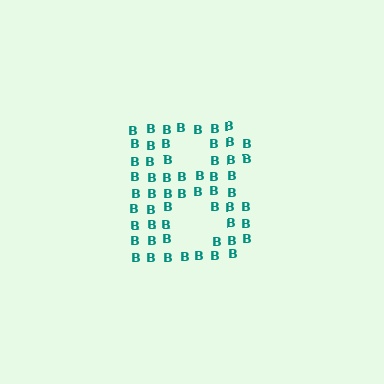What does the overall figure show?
The overall figure shows the letter B.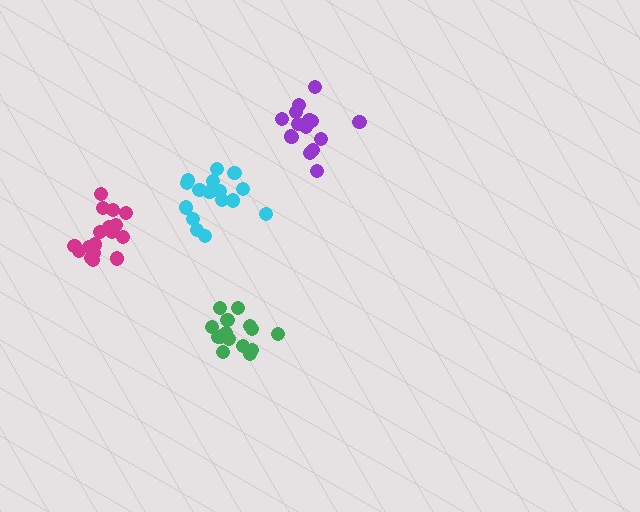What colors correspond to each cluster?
The clusters are colored: purple, magenta, cyan, green.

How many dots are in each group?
Group 1: 15 dots, Group 2: 17 dots, Group 3: 17 dots, Group 4: 15 dots (64 total).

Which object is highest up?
The purple cluster is topmost.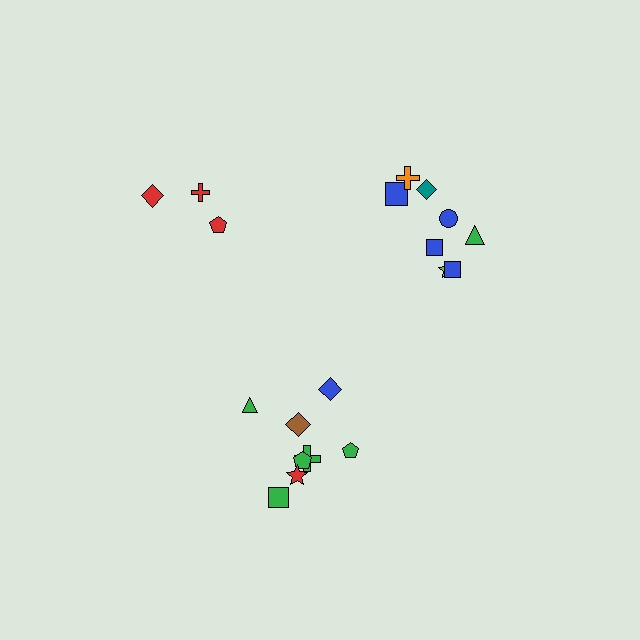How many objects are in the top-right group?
There are 8 objects.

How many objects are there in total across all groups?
There are 19 objects.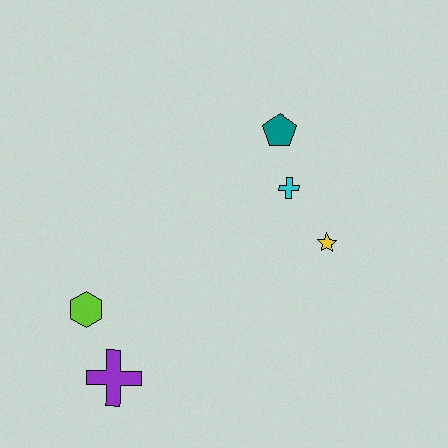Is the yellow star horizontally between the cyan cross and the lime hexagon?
No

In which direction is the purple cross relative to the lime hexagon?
The purple cross is below the lime hexagon.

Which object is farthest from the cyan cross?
The purple cross is farthest from the cyan cross.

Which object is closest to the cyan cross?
The teal pentagon is closest to the cyan cross.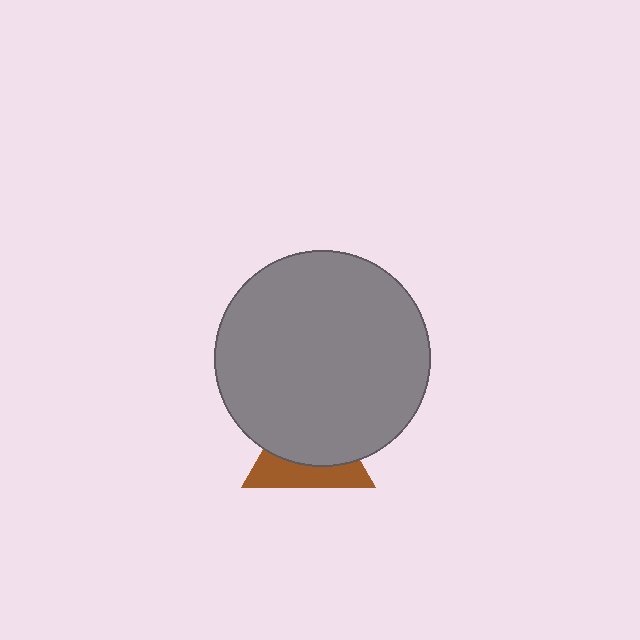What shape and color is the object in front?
The object in front is a gray circle.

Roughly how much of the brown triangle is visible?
A small part of it is visible (roughly 38%).